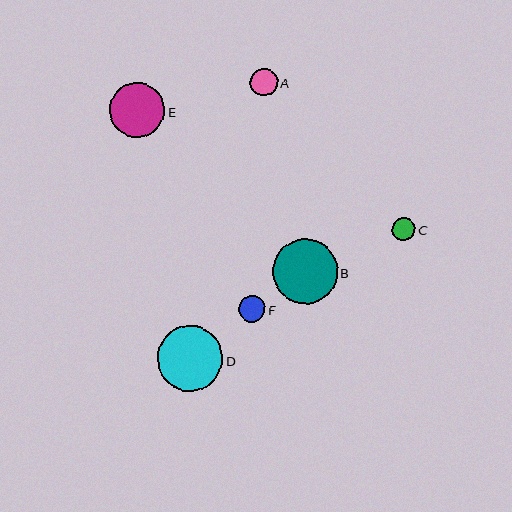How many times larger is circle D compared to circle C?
Circle D is approximately 2.9 times the size of circle C.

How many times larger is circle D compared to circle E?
Circle D is approximately 1.2 times the size of circle E.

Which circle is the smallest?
Circle C is the smallest with a size of approximately 23 pixels.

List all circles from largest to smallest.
From largest to smallest: D, B, E, A, F, C.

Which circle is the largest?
Circle D is the largest with a size of approximately 66 pixels.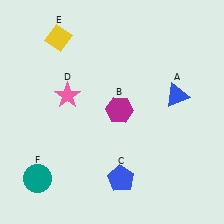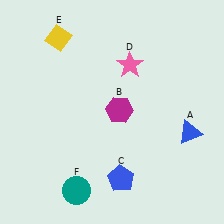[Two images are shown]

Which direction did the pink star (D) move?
The pink star (D) moved right.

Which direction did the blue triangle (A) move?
The blue triangle (A) moved down.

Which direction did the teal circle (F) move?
The teal circle (F) moved right.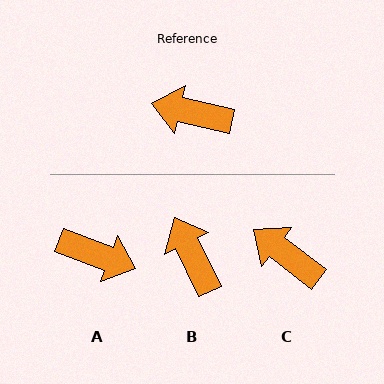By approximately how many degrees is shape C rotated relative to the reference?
Approximately 24 degrees clockwise.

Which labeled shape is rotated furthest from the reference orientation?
A, about 173 degrees away.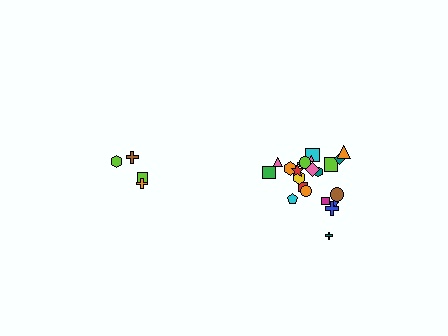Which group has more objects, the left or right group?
The right group.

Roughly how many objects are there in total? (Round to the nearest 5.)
Roughly 25 objects in total.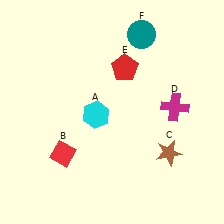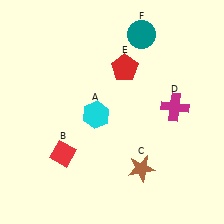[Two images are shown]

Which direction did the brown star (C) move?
The brown star (C) moved left.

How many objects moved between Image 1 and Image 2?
1 object moved between the two images.